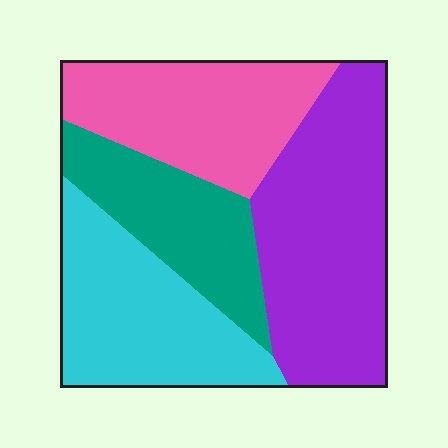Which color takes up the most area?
Purple, at roughly 35%.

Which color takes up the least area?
Teal, at roughly 20%.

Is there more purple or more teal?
Purple.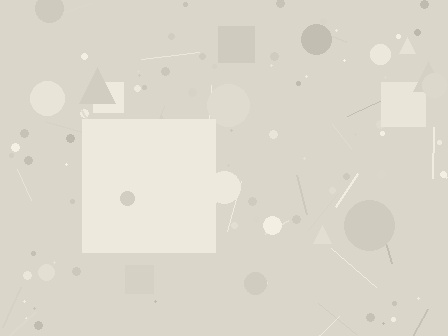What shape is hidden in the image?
A square is hidden in the image.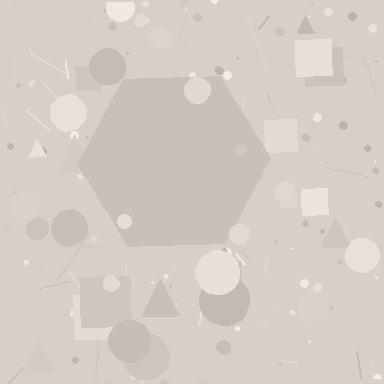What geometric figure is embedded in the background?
A hexagon is embedded in the background.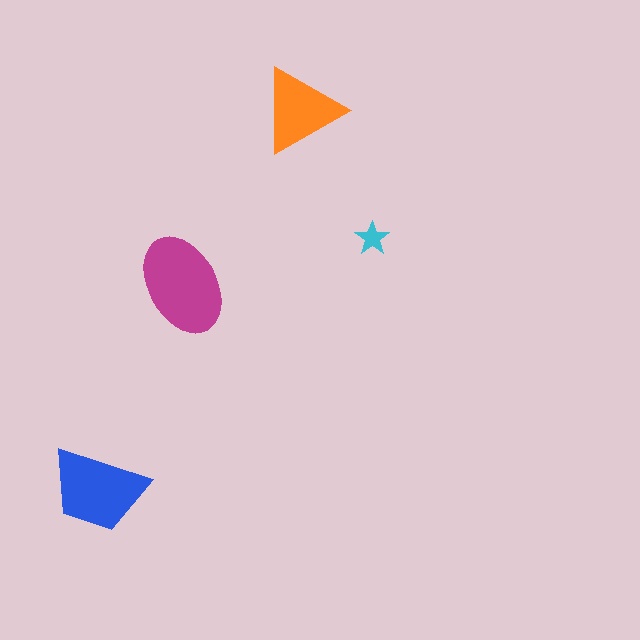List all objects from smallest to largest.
The cyan star, the orange triangle, the blue trapezoid, the magenta ellipse.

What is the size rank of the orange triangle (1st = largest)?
3rd.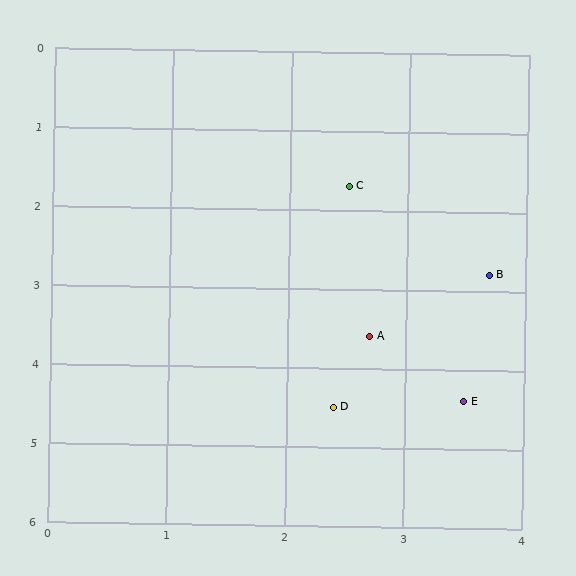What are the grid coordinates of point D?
Point D is at approximately (2.4, 4.5).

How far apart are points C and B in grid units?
Points C and B are about 1.6 grid units apart.